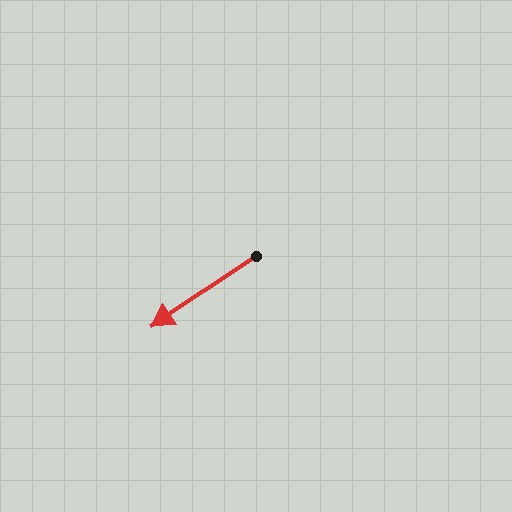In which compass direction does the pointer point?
Southwest.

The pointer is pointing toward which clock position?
Roughly 8 o'clock.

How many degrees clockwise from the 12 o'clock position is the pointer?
Approximately 236 degrees.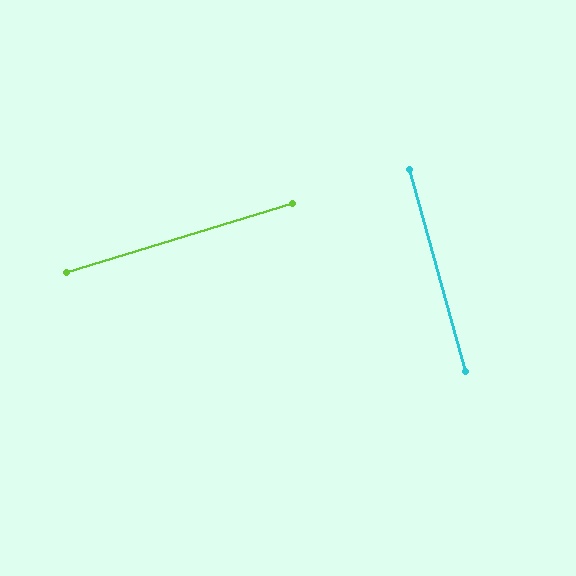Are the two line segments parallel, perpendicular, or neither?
Perpendicular — they meet at approximately 88°.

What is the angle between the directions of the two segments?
Approximately 88 degrees.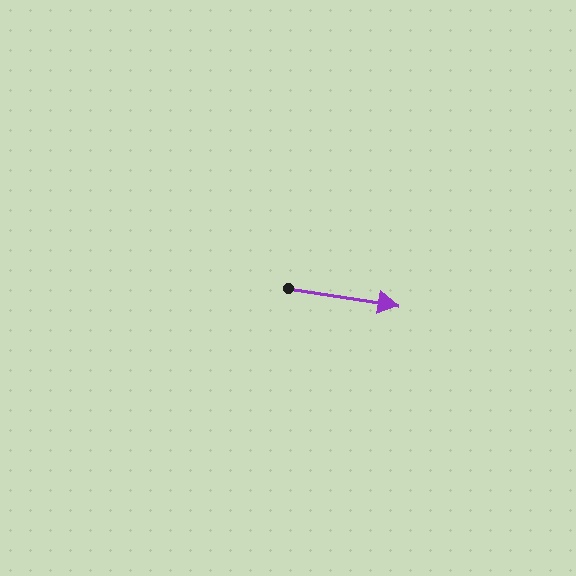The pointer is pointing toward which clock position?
Roughly 3 o'clock.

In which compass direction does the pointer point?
East.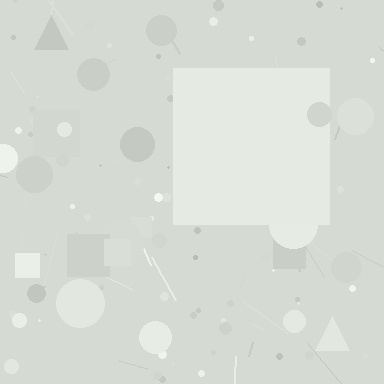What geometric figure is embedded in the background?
A square is embedded in the background.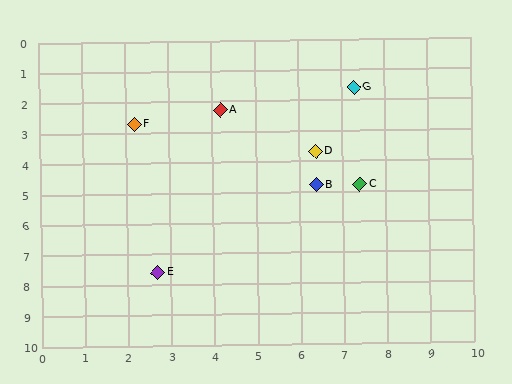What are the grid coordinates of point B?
Point B is at approximately (6.4, 4.8).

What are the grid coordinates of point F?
Point F is at approximately (2.2, 2.7).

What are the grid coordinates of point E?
Point E is at approximately (2.7, 7.6).